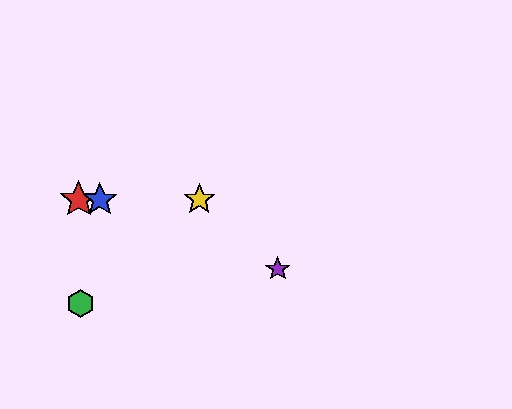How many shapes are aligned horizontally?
3 shapes (the red star, the blue star, the yellow star) are aligned horizontally.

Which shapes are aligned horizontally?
The red star, the blue star, the yellow star are aligned horizontally.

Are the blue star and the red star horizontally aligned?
Yes, both are at y≈200.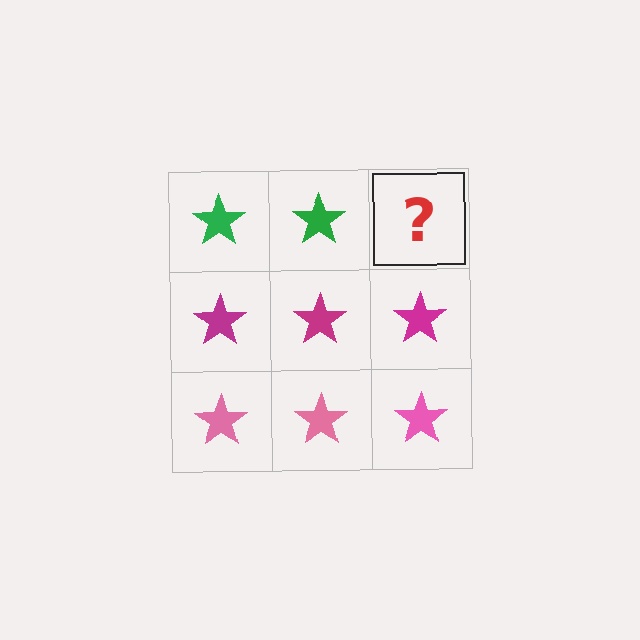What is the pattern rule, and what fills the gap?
The rule is that each row has a consistent color. The gap should be filled with a green star.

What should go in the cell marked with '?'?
The missing cell should contain a green star.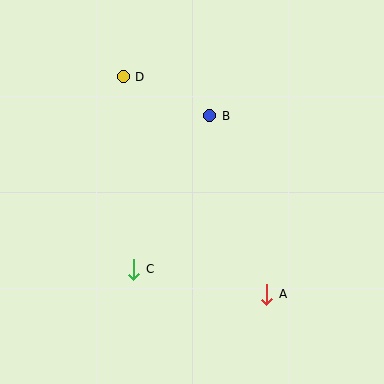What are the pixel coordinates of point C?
Point C is at (134, 269).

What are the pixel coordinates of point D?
Point D is at (123, 77).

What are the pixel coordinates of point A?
Point A is at (267, 294).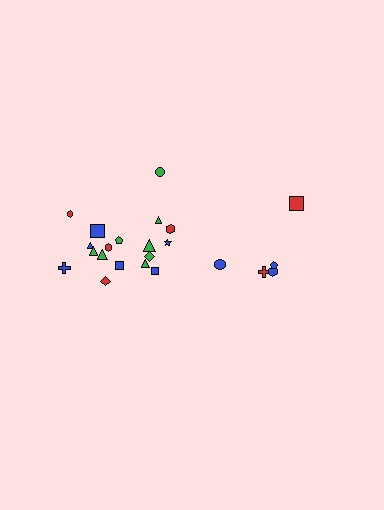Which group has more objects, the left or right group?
The left group.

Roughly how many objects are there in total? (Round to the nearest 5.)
Roughly 25 objects in total.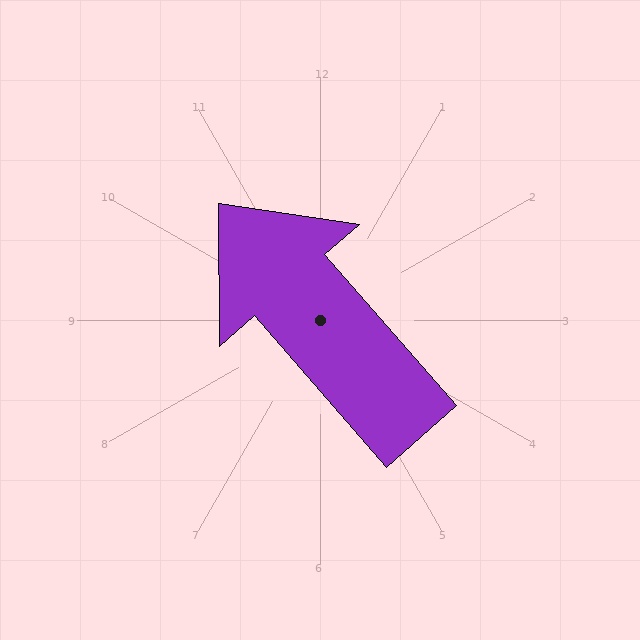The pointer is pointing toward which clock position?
Roughly 11 o'clock.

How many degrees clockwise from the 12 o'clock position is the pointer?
Approximately 319 degrees.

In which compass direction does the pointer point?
Northwest.